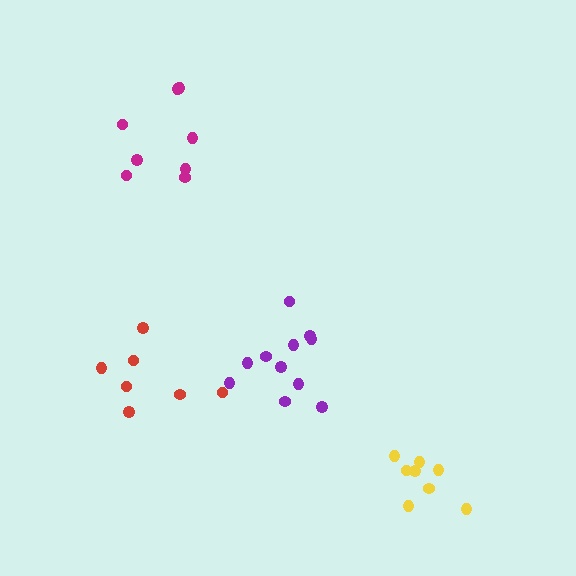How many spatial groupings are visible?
There are 4 spatial groupings.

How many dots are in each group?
Group 1: 8 dots, Group 2: 8 dots, Group 3: 7 dots, Group 4: 11 dots (34 total).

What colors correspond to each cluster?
The clusters are colored: yellow, magenta, red, purple.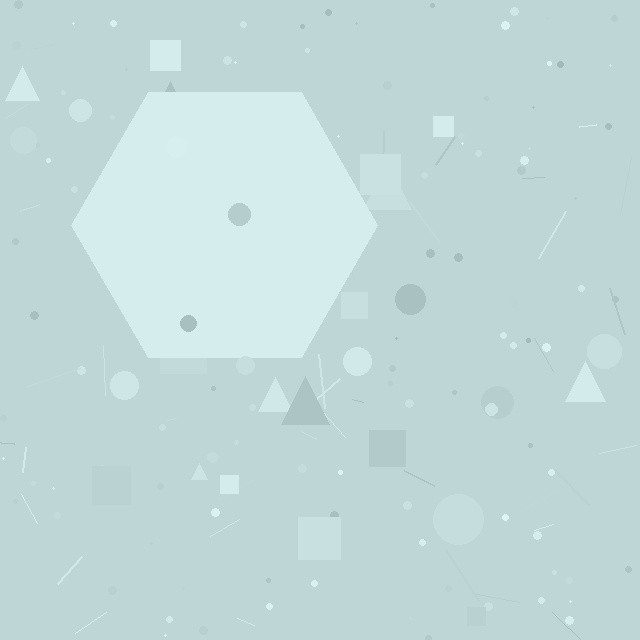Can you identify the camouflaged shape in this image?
The camouflaged shape is a hexagon.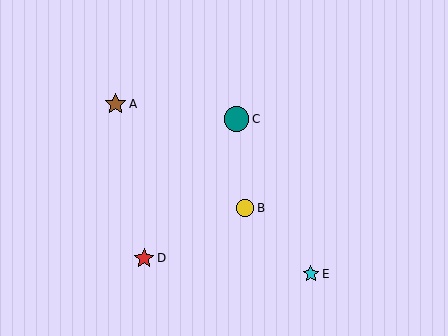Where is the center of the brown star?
The center of the brown star is at (115, 104).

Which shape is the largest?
The teal circle (labeled C) is the largest.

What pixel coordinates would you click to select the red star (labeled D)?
Click at (144, 258) to select the red star D.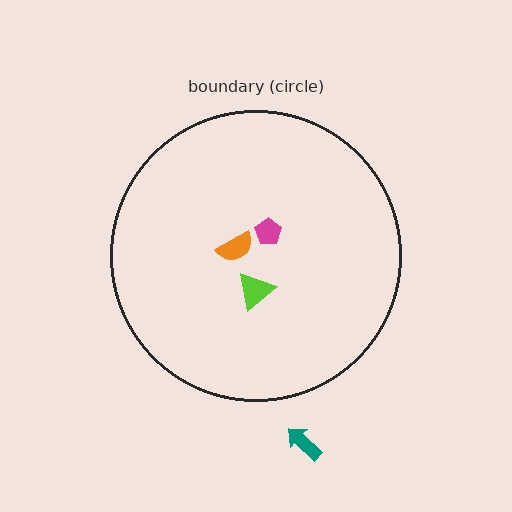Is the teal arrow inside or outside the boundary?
Outside.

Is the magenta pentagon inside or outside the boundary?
Inside.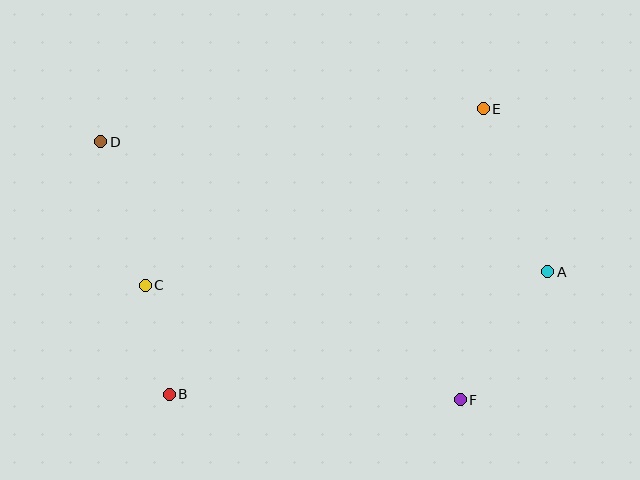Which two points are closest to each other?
Points B and C are closest to each other.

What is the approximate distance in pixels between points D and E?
The distance between D and E is approximately 384 pixels.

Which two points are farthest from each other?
Points A and D are farthest from each other.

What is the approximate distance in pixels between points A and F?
The distance between A and F is approximately 155 pixels.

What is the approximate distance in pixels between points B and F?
The distance between B and F is approximately 291 pixels.